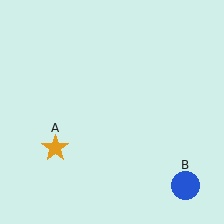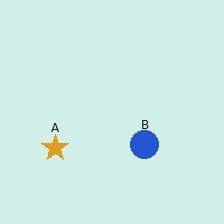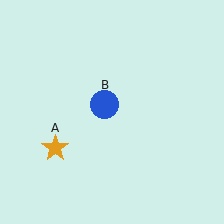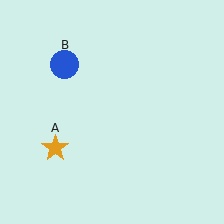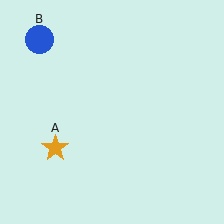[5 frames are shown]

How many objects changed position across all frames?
1 object changed position: blue circle (object B).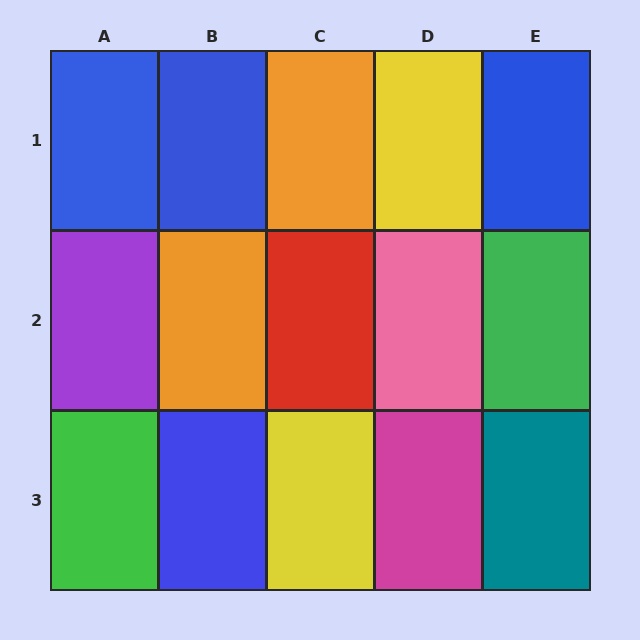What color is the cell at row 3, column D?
Magenta.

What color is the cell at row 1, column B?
Blue.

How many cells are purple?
1 cell is purple.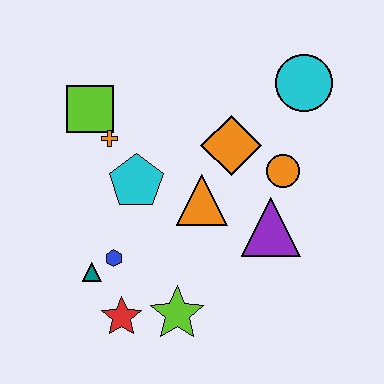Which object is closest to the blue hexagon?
The teal triangle is closest to the blue hexagon.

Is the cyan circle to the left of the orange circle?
No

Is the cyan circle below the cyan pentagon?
No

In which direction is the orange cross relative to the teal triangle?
The orange cross is above the teal triangle.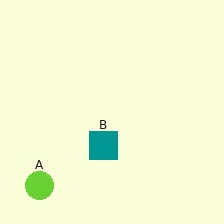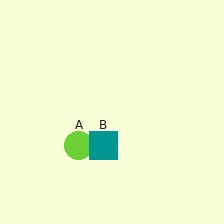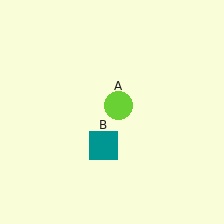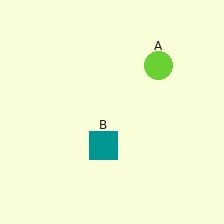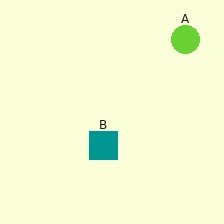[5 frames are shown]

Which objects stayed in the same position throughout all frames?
Teal square (object B) remained stationary.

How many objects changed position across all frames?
1 object changed position: lime circle (object A).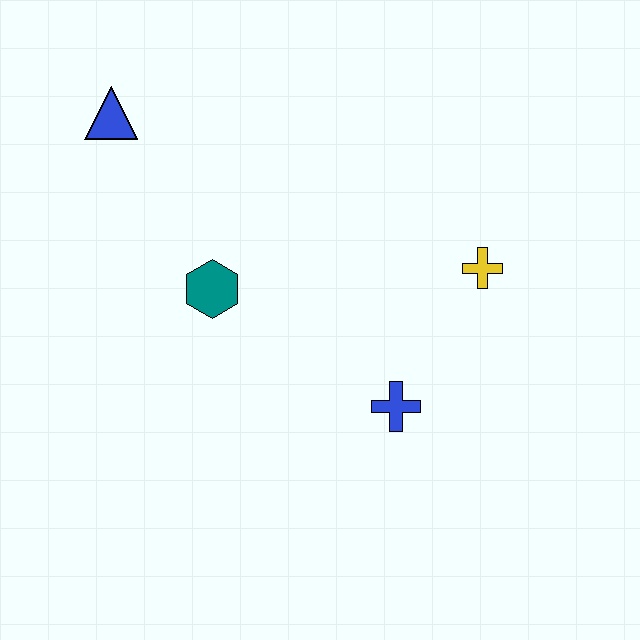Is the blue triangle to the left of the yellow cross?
Yes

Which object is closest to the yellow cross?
The blue cross is closest to the yellow cross.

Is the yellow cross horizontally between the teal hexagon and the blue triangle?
No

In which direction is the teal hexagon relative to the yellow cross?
The teal hexagon is to the left of the yellow cross.